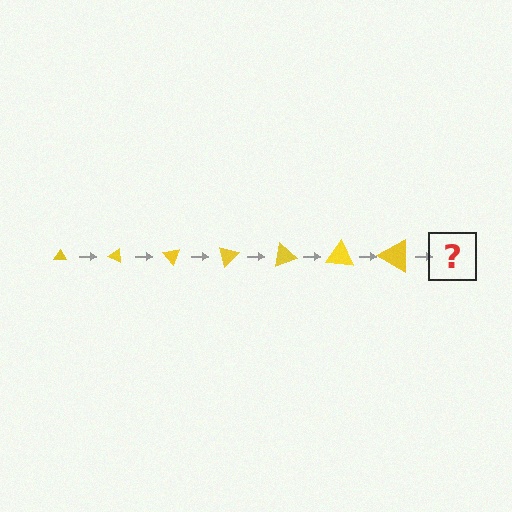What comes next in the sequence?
The next element should be a triangle, larger than the previous one and rotated 175 degrees from the start.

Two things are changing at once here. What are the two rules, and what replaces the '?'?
The two rules are that the triangle grows larger each step and it rotates 25 degrees each step. The '?' should be a triangle, larger than the previous one and rotated 175 degrees from the start.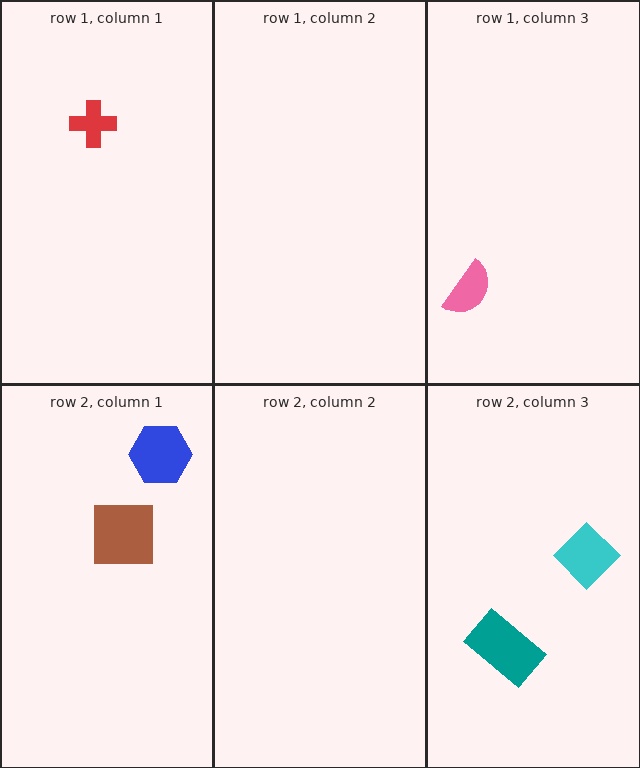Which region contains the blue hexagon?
The row 2, column 1 region.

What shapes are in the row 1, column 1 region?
The red cross.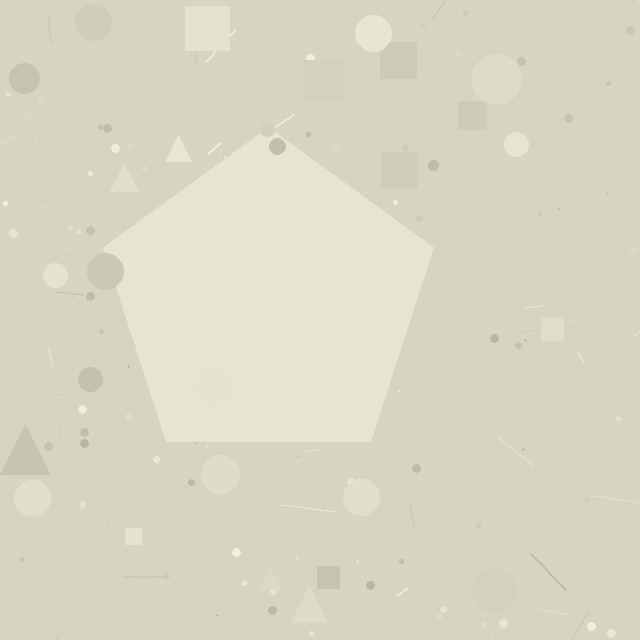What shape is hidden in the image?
A pentagon is hidden in the image.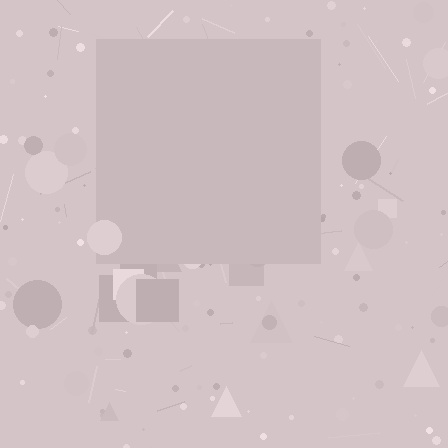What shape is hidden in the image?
A square is hidden in the image.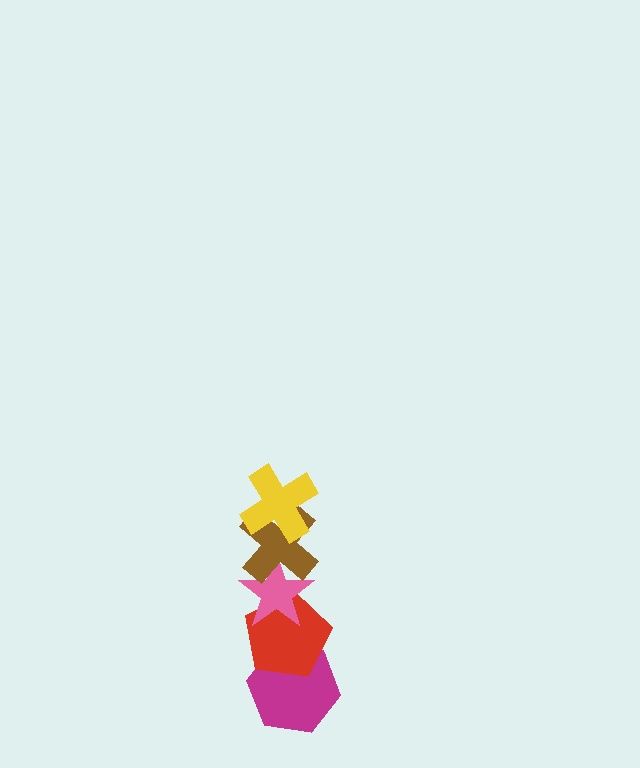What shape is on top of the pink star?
The brown cross is on top of the pink star.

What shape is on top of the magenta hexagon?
The red pentagon is on top of the magenta hexagon.